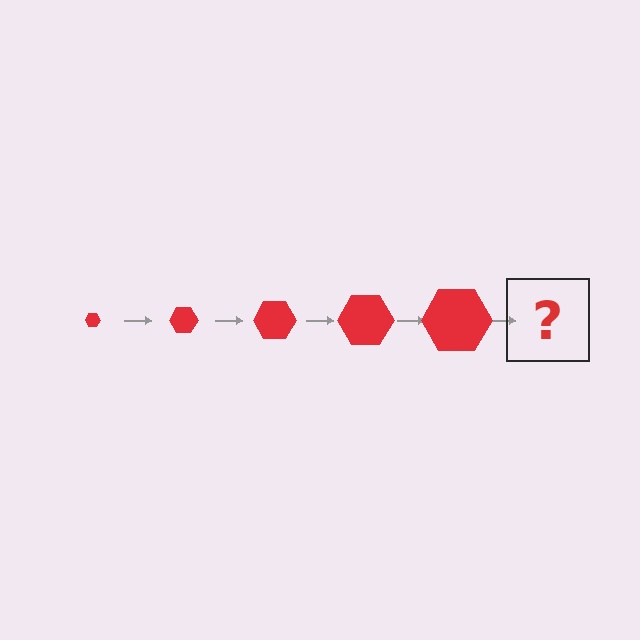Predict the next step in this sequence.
The next step is a red hexagon, larger than the previous one.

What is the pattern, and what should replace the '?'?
The pattern is that the hexagon gets progressively larger each step. The '?' should be a red hexagon, larger than the previous one.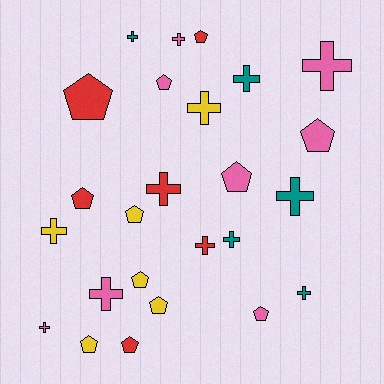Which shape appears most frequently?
Cross, with 13 objects.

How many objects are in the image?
There are 25 objects.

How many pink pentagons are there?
There are 4 pink pentagons.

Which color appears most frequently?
Pink, with 8 objects.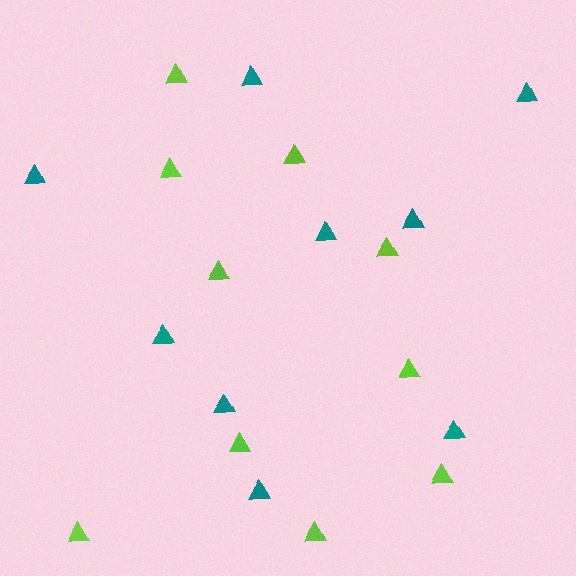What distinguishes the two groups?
There are 2 groups: one group of teal triangles (9) and one group of lime triangles (10).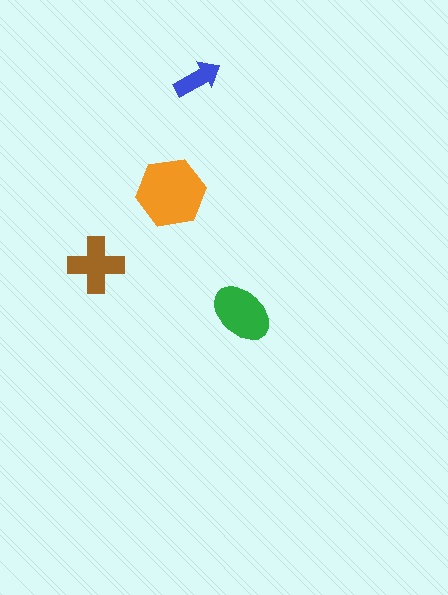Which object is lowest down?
The green ellipse is bottommost.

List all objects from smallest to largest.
The blue arrow, the brown cross, the green ellipse, the orange hexagon.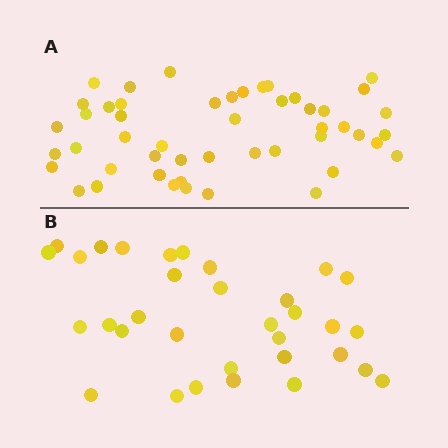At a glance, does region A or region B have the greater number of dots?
Region A (the top region) has more dots.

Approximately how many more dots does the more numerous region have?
Region A has approximately 15 more dots than region B.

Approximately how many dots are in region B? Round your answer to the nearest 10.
About 30 dots. (The exact count is 33, which rounds to 30.)